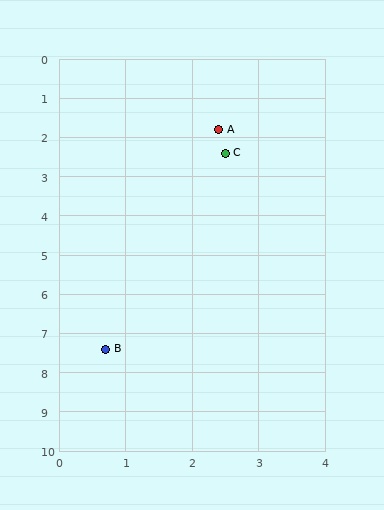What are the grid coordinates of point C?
Point C is at approximately (2.5, 2.4).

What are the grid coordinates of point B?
Point B is at approximately (0.7, 7.4).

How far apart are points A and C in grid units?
Points A and C are about 0.6 grid units apart.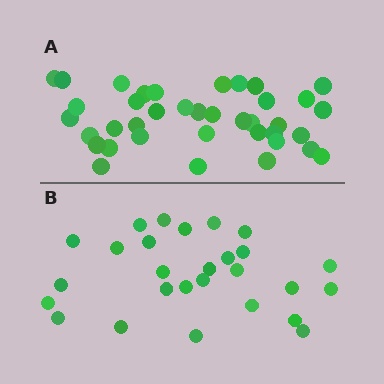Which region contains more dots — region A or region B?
Region A (the top region) has more dots.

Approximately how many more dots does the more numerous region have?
Region A has roughly 12 or so more dots than region B.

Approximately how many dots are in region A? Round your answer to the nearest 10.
About 40 dots. (The exact count is 38, which rounds to 40.)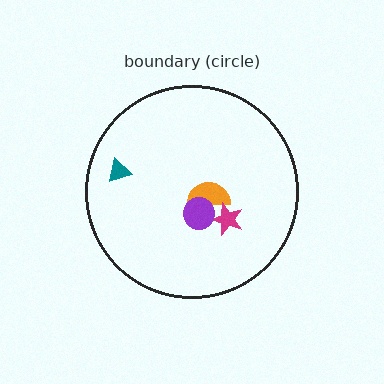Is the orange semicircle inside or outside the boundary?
Inside.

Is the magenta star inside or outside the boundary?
Inside.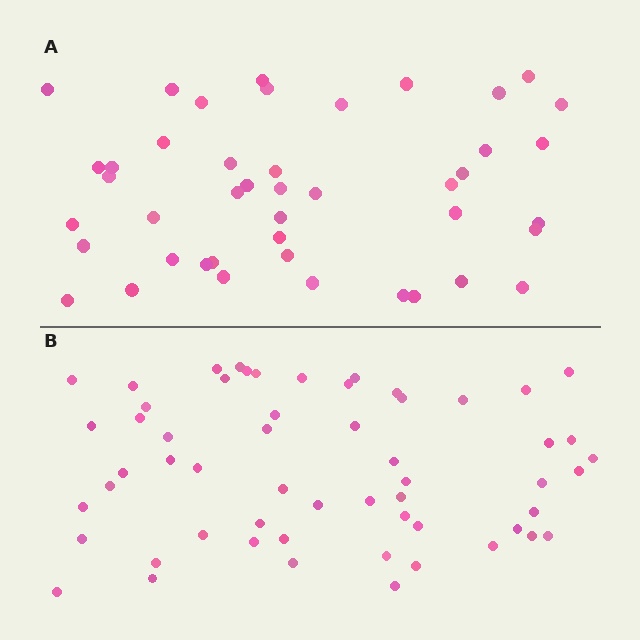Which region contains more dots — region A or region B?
Region B (the bottom region) has more dots.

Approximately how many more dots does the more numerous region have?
Region B has approximately 15 more dots than region A.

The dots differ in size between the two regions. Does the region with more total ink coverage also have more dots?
No. Region A has more total ink coverage because its dots are larger, but region B actually contains more individual dots. Total area can be misleading — the number of items is what matters here.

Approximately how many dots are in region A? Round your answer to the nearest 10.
About 40 dots. (The exact count is 44, which rounds to 40.)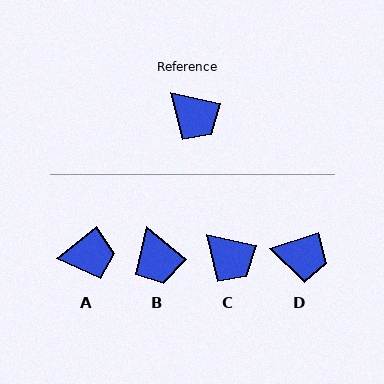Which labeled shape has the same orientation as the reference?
C.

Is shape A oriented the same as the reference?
No, it is off by about 52 degrees.